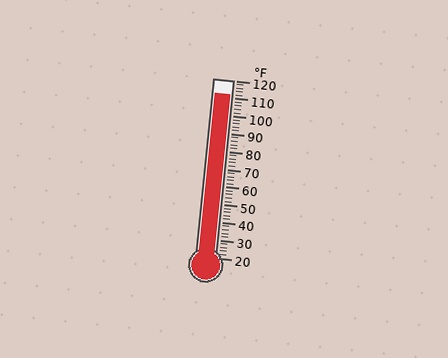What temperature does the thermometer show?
The thermometer shows approximately 112°F.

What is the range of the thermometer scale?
The thermometer scale ranges from 20°F to 120°F.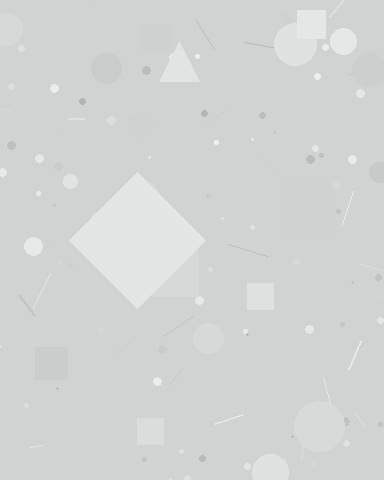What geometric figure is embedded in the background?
A diamond is embedded in the background.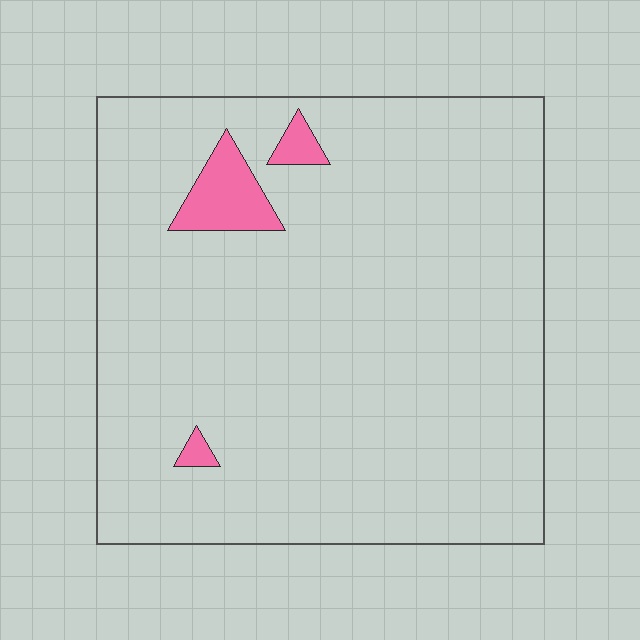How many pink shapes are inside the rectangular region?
3.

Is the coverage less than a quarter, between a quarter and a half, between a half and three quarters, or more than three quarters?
Less than a quarter.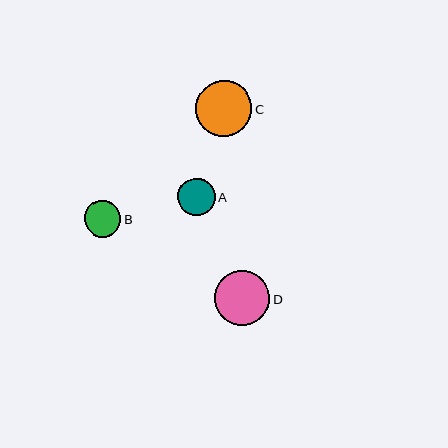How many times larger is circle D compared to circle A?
Circle D is approximately 1.5 times the size of circle A.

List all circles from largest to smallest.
From largest to smallest: C, D, A, B.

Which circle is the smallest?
Circle B is the smallest with a size of approximately 37 pixels.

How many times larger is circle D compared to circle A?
Circle D is approximately 1.5 times the size of circle A.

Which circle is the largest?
Circle C is the largest with a size of approximately 56 pixels.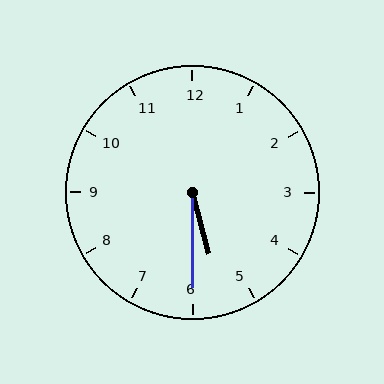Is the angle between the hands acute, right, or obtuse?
It is acute.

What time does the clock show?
5:30.